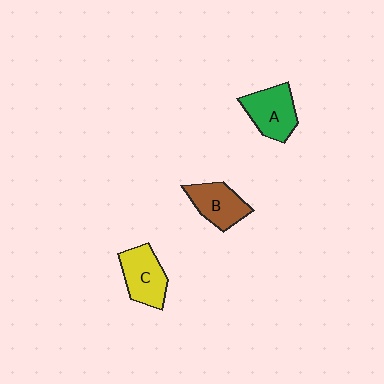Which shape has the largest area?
Shape A (green).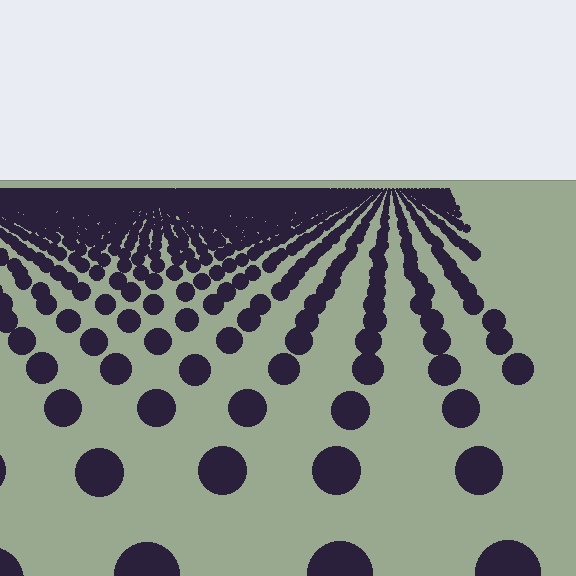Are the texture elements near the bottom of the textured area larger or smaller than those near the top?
Larger. Near the bottom, elements are closer to the viewer and appear at a bigger on-screen size.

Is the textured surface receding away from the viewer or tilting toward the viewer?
The surface is receding away from the viewer. Texture elements get smaller and denser toward the top.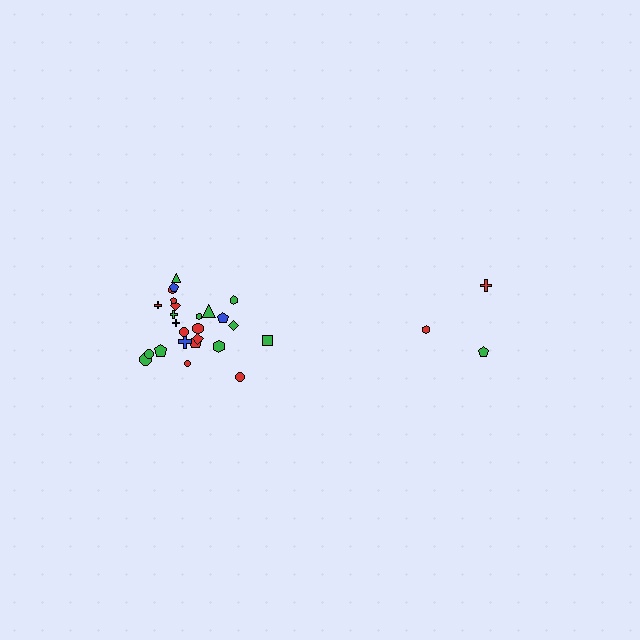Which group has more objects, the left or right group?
The left group.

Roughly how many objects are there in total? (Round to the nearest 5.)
Roughly 30 objects in total.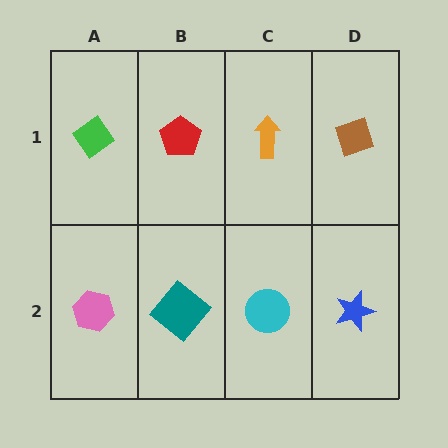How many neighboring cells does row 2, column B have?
3.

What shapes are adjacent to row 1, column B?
A teal diamond (row 2, column B), a green diamond (row 1, column A), an orange arrow (row 1, column C).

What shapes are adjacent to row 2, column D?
A brown diamond (row 1, column D), a cyan circle (row 2, column C).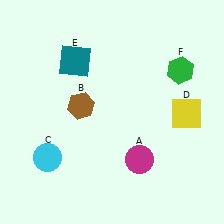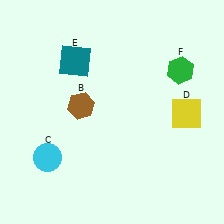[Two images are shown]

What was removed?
The magenta circle (A) was removed in Image 2.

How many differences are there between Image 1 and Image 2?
There is 1 difference between the two images.